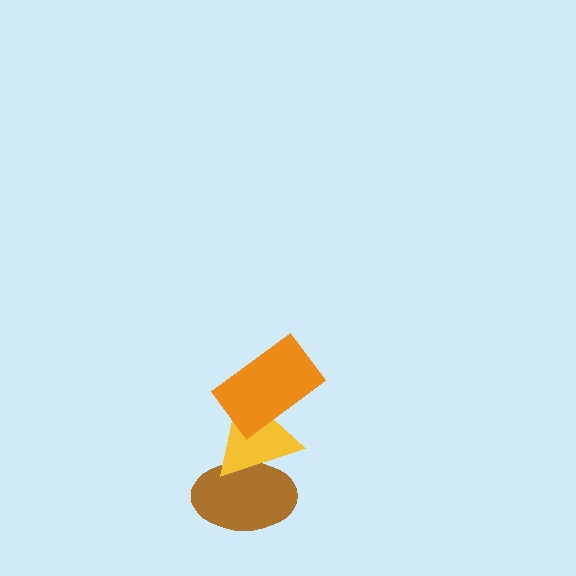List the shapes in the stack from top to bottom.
From top to bottom: the orange rectangle, the yellow triangle, the brown ellipse.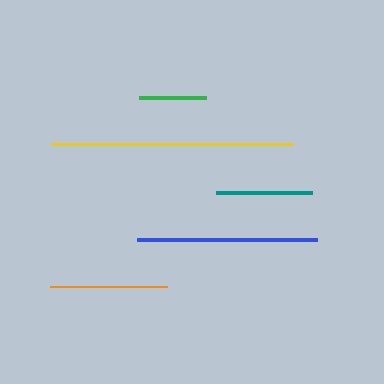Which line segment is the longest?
The yellow line is the longest at approximately 242 pixels.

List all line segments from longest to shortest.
From longest to shortest: yellow, blue, orange, teal, green.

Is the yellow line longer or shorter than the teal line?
The yellow line is longer than the teal line.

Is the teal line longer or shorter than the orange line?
The orange line is longer than the teal line.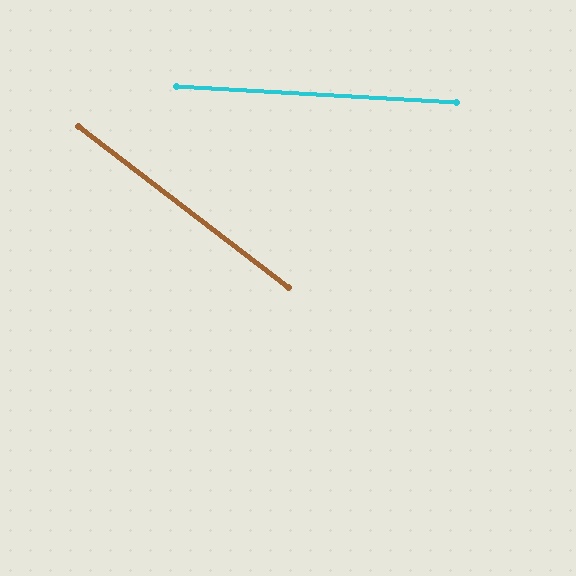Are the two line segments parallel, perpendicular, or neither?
Neither parallel nor perpendicular — they differ by about 34°.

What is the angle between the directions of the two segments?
Approximately 34 degrees.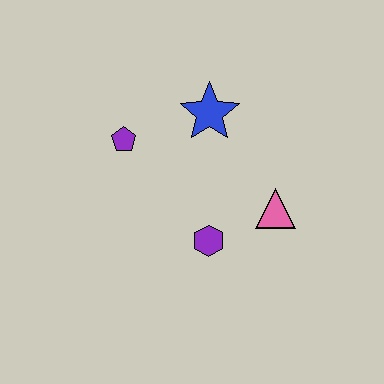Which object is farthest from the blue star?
The purple hexagon is farthest from the blue star.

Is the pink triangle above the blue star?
No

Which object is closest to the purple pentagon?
The blue star is closest to the purple pentagon.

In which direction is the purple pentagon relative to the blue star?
The purple pentagon is to the left of the blue star.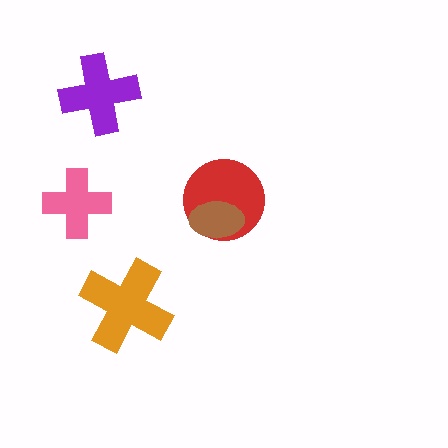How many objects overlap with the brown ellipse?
1 object overlaps with the brown ellipse.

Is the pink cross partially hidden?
No, no other shape covers it.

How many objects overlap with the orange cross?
0 objects overlap with the orange cross.